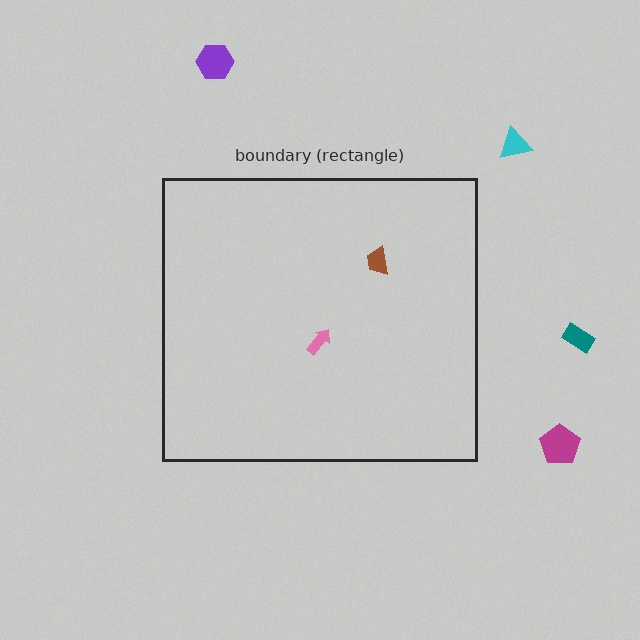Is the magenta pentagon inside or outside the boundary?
Outside.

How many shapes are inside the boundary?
2 inside, 4 outside.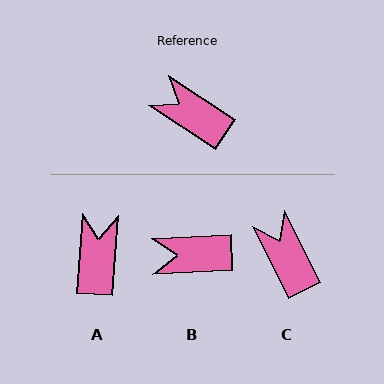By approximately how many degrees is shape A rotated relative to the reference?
Approximately 60 degrees clockwise.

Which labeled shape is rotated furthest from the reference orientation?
A, about 60 degrees away.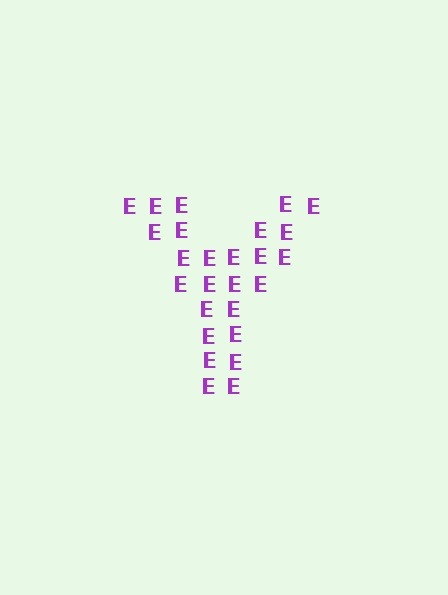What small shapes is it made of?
It is made of small letter E's.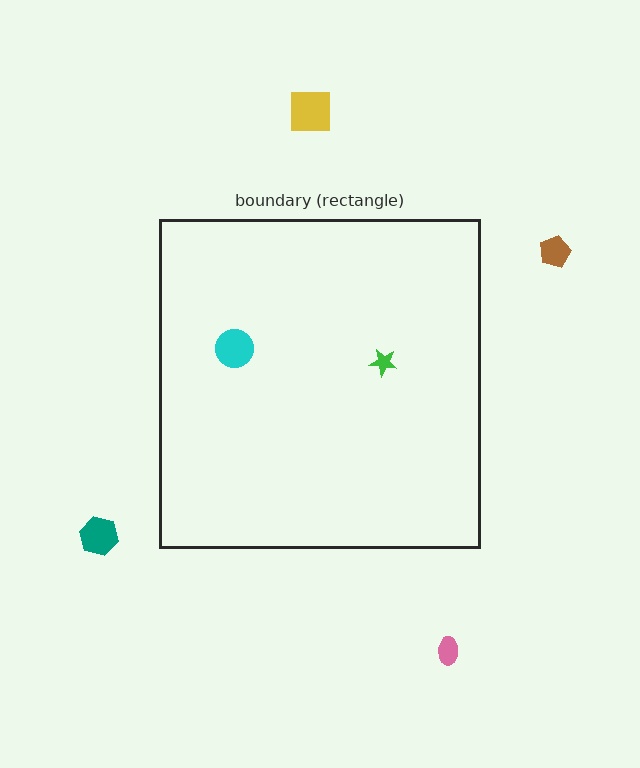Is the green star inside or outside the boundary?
Inside.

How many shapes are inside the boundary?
2 inside, 4 outside.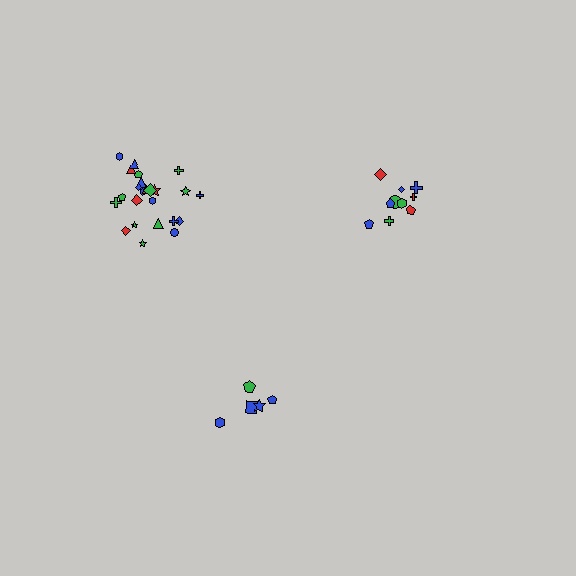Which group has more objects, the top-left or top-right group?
The top-left group.